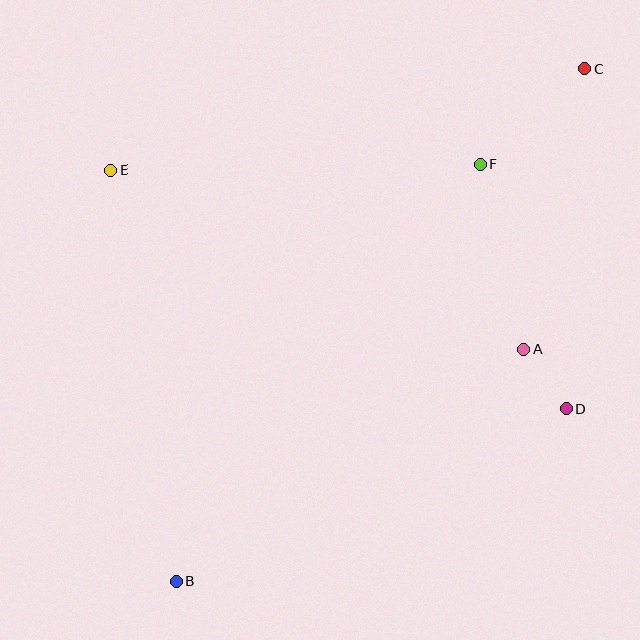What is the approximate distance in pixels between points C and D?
The distance between C and D is approximately 340 pixels.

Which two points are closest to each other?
Points A and D are closest to each other.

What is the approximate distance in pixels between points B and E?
The distance between B and E is approximately 417 pixels.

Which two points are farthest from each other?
Points B and C are farthest from each other.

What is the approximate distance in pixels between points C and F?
The distance between C and F is approximately 142 pixels.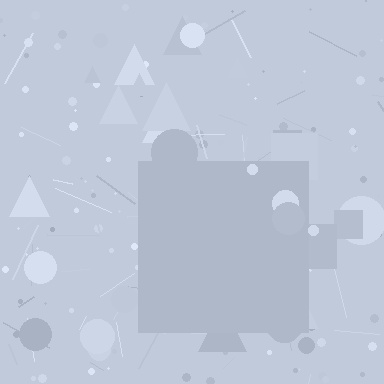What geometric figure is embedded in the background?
A square is embedded in the background.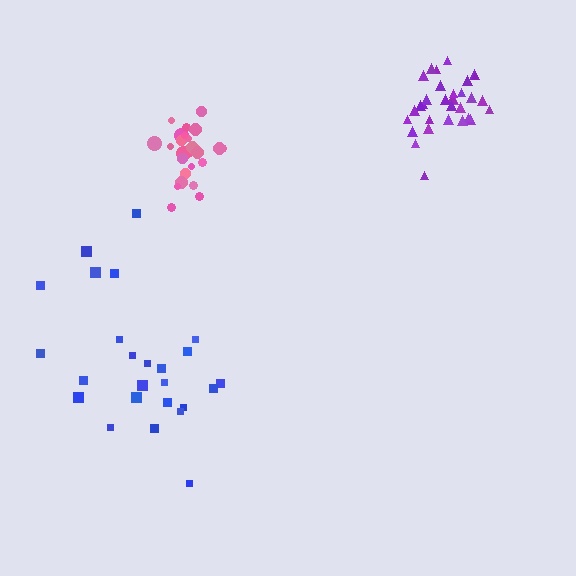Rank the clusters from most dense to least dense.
purple, pink, blue.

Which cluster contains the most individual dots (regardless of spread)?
Purple (32).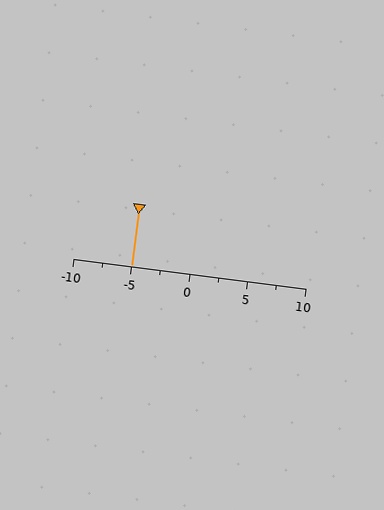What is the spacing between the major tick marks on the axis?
The major ticks are spaced 5 apart.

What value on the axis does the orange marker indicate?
The marker indicates approximately -5.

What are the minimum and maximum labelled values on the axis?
The axis runs from -10 to 10.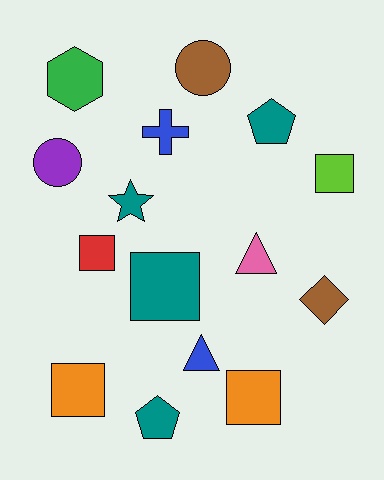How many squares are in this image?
There are 5 squares.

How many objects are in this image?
There are 15 objects.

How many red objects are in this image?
There is 1 red object.